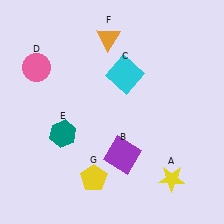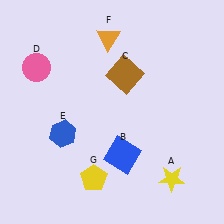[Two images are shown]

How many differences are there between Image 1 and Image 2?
There are 3 differences between the two images.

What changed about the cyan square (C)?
In Image 1, C is cyan. In Image 2, it changed to brown.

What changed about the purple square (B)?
In Image 1, B is purple. In Image 2, it changed to blue.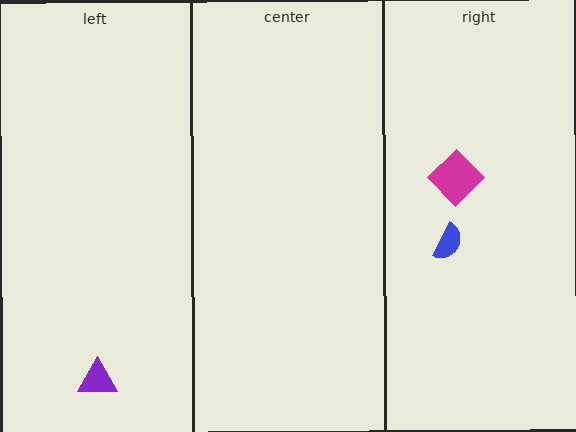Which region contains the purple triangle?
The left region.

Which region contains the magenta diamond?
The right region.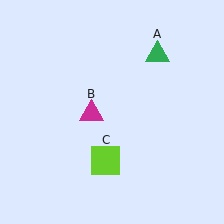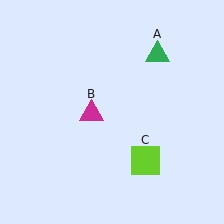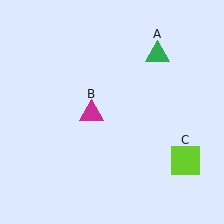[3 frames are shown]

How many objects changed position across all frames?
1 object changed position: lime square (object C).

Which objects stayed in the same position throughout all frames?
Green triangle (object A) and magenta triangle (object B) remained stationary.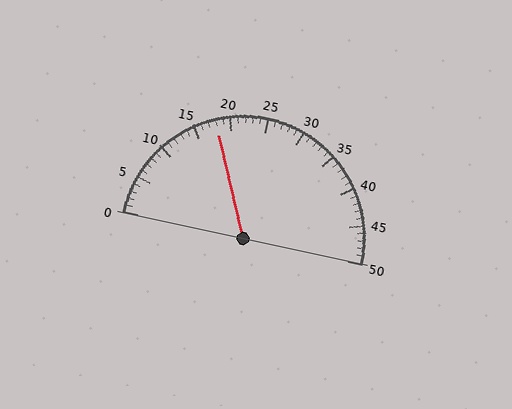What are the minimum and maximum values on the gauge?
The gauge ranges from 0 to 50.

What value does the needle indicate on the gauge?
The needle indicates approximately 18.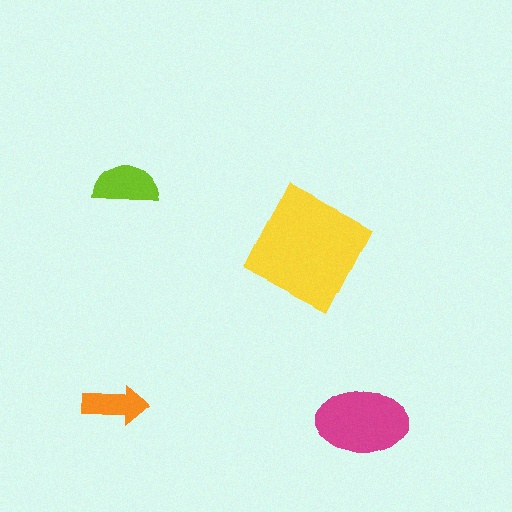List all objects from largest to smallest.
The yellow square, the magenta ellipse, the lime semicircle, the orange arrow.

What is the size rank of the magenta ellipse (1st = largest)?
2nd.